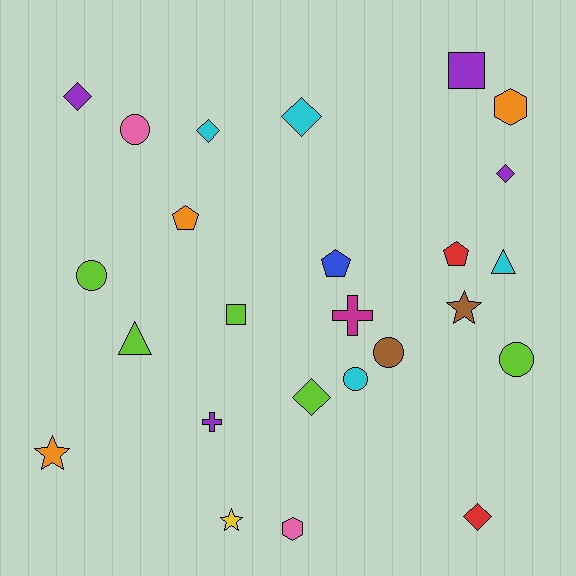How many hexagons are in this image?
There are 2 hexagons.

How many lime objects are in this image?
There are 5 lime objects.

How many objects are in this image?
There are 25 objects.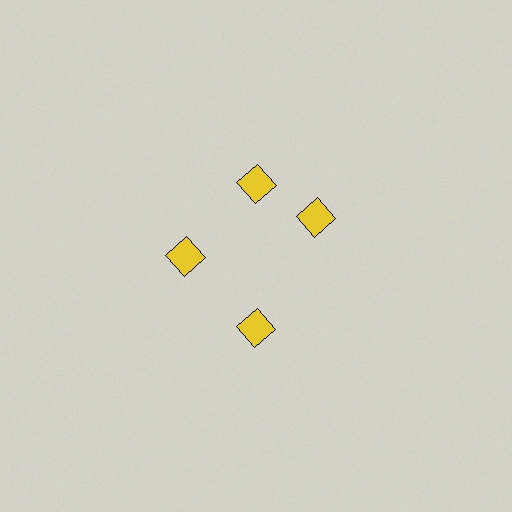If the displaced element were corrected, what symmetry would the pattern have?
It would have 4-fold rotational symmetry — the pattern would map onto itself every 90 degrees.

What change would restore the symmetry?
The symmetry would be restored by rotating it back into even spacing with its neighbors so that all 4 diamonds sit at equal angles and equal distance from the center.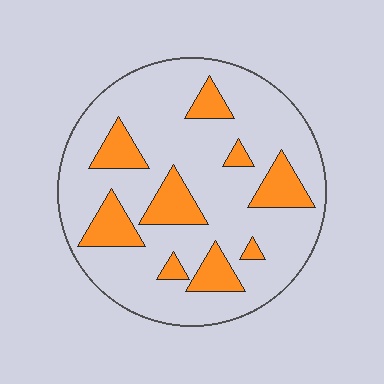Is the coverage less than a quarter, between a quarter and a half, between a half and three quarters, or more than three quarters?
Less than a quarter.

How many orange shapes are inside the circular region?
9.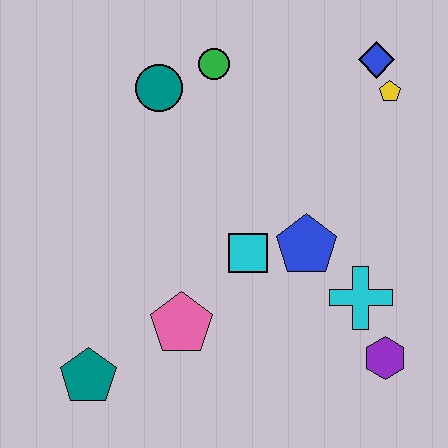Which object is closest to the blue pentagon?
The cyan square is closest to the blue pentagon.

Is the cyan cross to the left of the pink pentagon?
No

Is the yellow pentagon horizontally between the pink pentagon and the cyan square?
No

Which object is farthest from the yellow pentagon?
The teal pentagon is farthest from the yellow pentagon.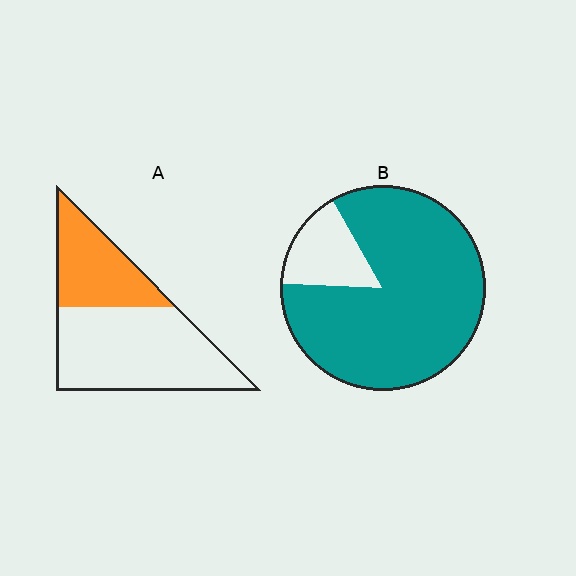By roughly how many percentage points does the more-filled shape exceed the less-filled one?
By roughly 50 percentage points (B over A).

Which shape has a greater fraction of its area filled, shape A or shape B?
Shape B.